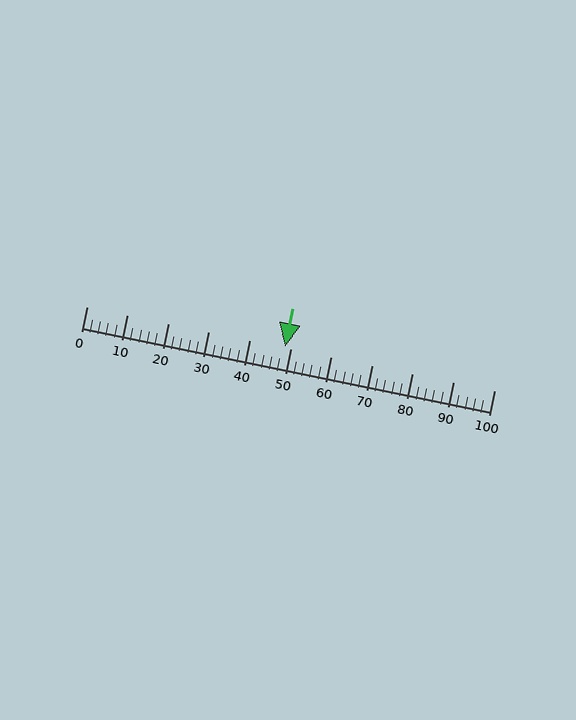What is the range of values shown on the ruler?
The ruler shows values from 0 to 100.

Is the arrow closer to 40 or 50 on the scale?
The arrow is closer to 50.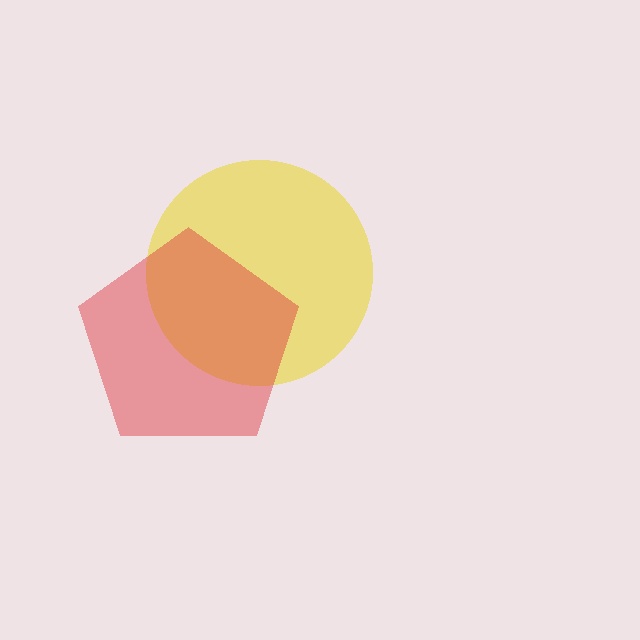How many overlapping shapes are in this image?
There are 2 overlapping shapes in the image.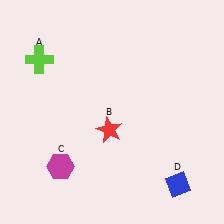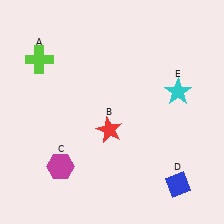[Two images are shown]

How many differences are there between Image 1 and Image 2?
There is 1 difference between the two images.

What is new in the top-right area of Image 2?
A cyan star (E) was added in the top-right area of Image 2.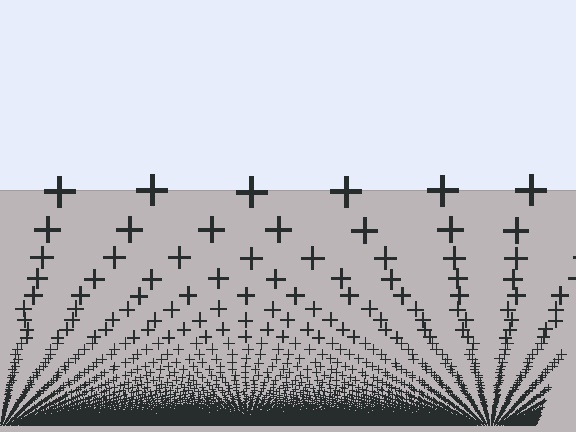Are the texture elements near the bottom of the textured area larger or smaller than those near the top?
Smaller. The gradient is inverted — elements near the bottom are smaller and denser.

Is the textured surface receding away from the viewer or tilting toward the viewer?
The surface appears to tilt toward the viewer. Texture elements get larger and sparser toward the top.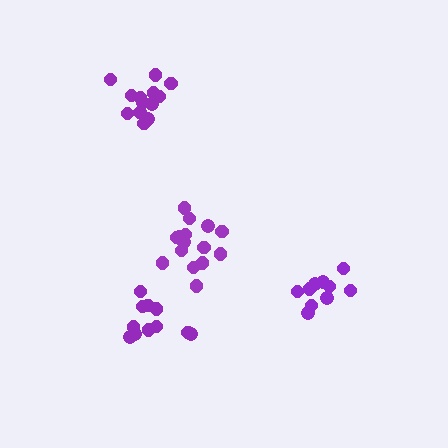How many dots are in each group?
Group 1: 16 dots, Group 2: 13 dots, Group 3: 11 dots, Group 4: 10 dots (50 total).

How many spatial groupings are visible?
There are 4 spatial groupings.